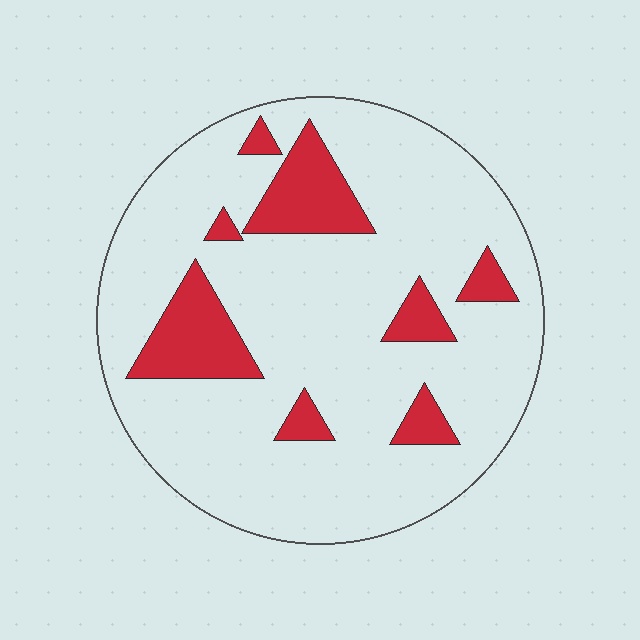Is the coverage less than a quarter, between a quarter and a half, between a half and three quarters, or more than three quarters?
Less than a quarter.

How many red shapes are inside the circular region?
8.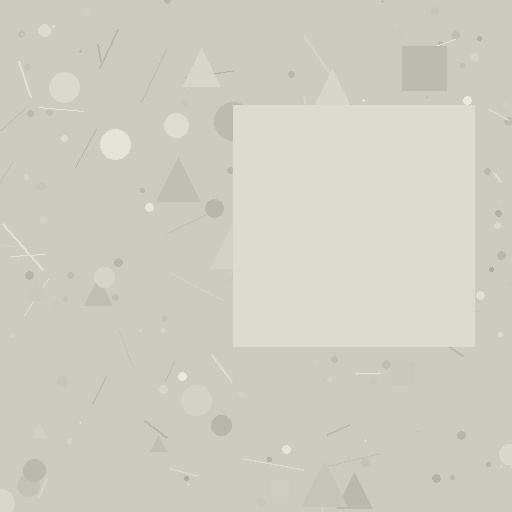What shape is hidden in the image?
A square is hidden in the image.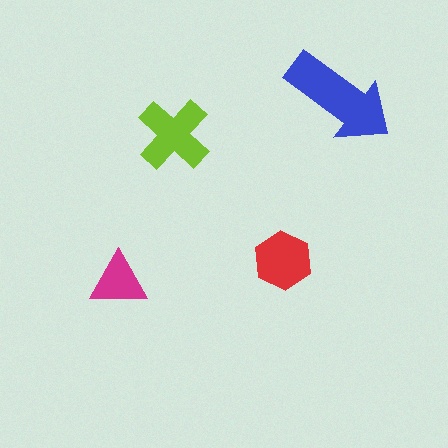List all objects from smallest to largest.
The magenta triangle, the red hexagon, the lime cross, the blue arrow.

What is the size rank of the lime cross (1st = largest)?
2nd.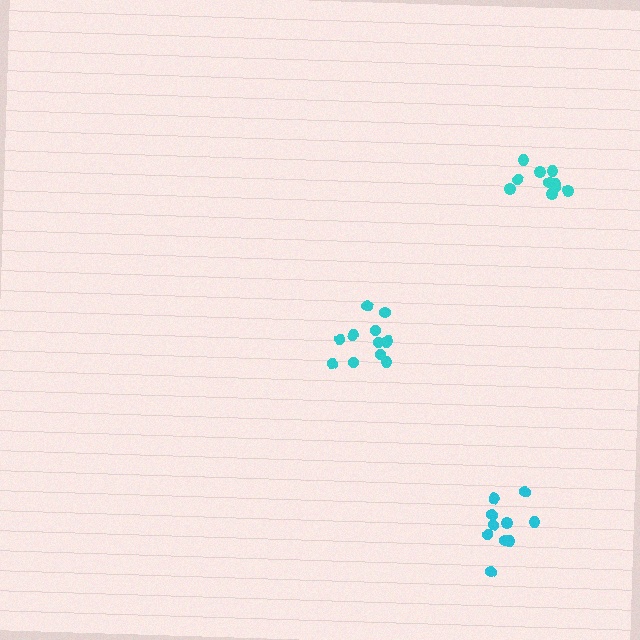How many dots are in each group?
Group 1: 12 dots, Group 2: 10 dots, Group 3: 10 dots (32 total).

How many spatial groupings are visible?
There are 3 spatial groupings.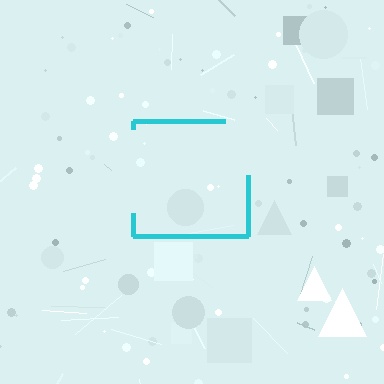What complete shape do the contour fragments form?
The contour fragments form a square.